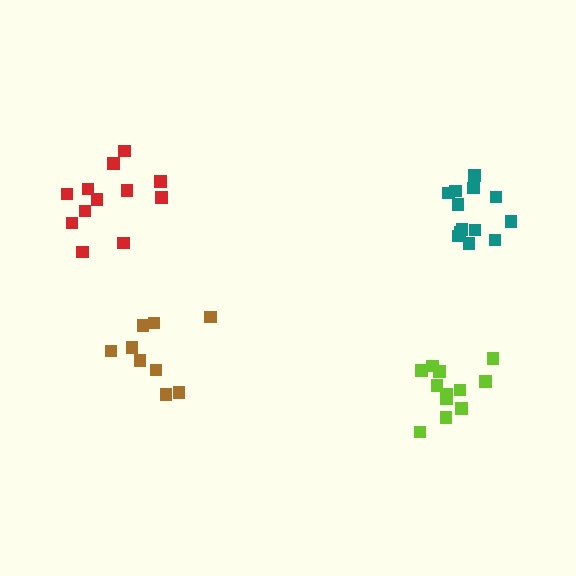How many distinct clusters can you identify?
There are 4 distinct clusters.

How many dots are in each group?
Group 1: 13 dots, Group 2: 9 dots, Group 3: 12 dots, Group 4: 12 dots (46 total).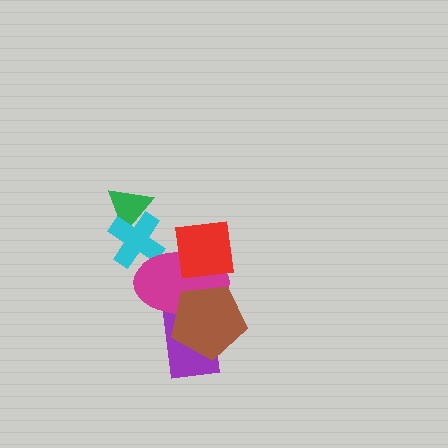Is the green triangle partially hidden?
Yes, it is partially covered by another shape.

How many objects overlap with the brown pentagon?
2 objects overlap with the brown pentagon.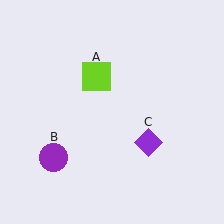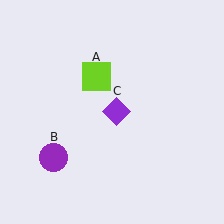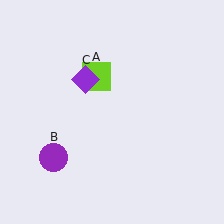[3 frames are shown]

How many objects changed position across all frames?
1 object changed position: purple diamond (object C).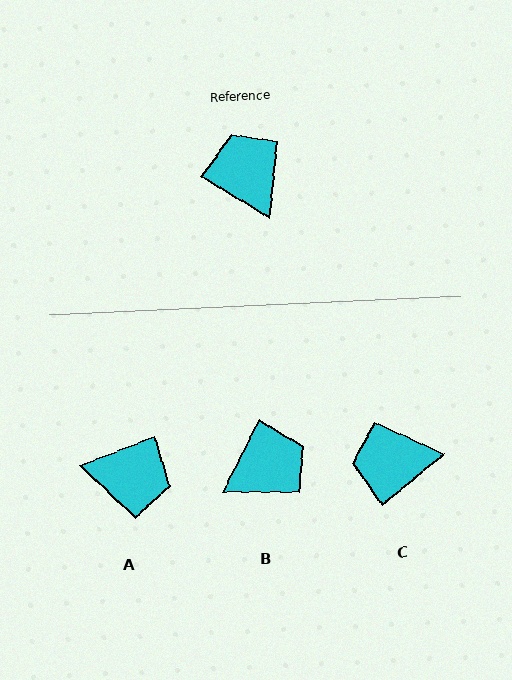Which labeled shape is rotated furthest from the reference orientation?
A, about 128 degrees away.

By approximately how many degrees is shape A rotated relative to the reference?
Approximately 128 degrees clockwise.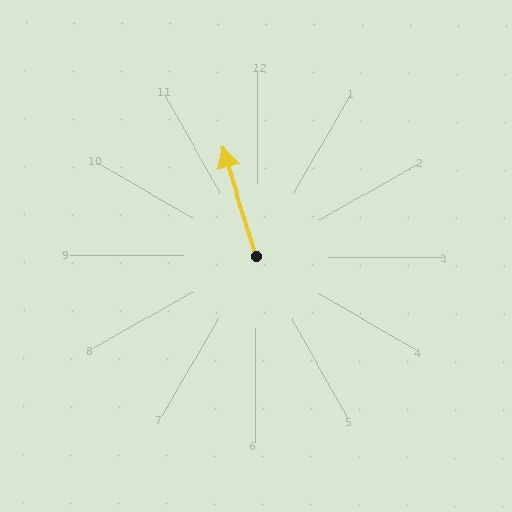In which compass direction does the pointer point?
North.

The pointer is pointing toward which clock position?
Roughly 11 o'clock.